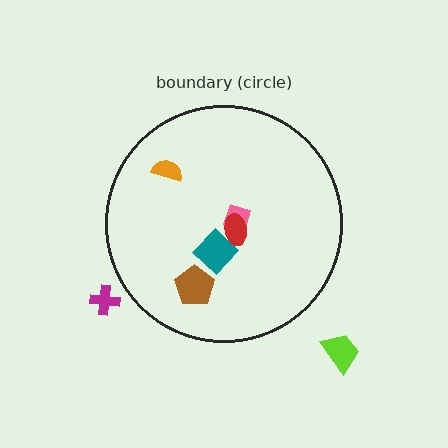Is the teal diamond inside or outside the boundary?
Inside.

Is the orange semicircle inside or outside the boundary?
Inside.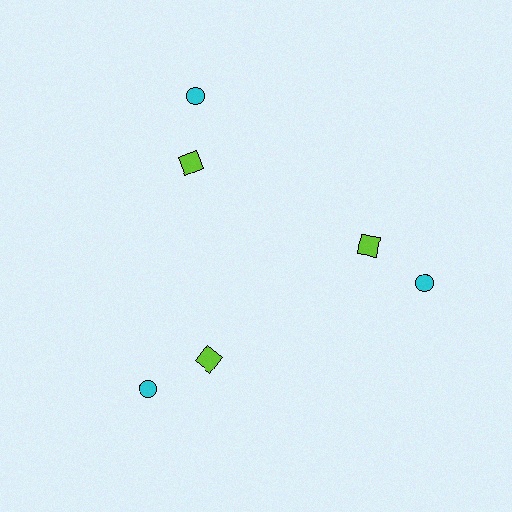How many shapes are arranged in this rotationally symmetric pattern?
There are 6 shapes, arranged in 3 groups of 2.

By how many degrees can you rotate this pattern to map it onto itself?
The pattern maps onto itself every 120 degrees of rotation.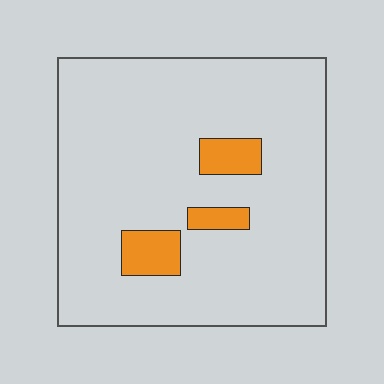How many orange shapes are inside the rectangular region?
3.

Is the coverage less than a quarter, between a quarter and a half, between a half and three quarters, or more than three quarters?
Less than a quarter.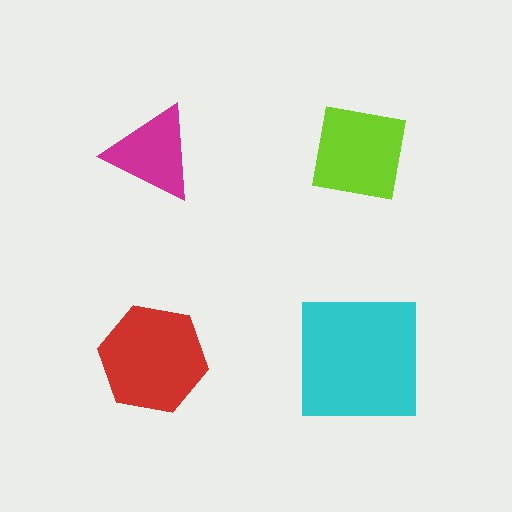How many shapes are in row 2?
2 shapes.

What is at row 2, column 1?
A red hexagon.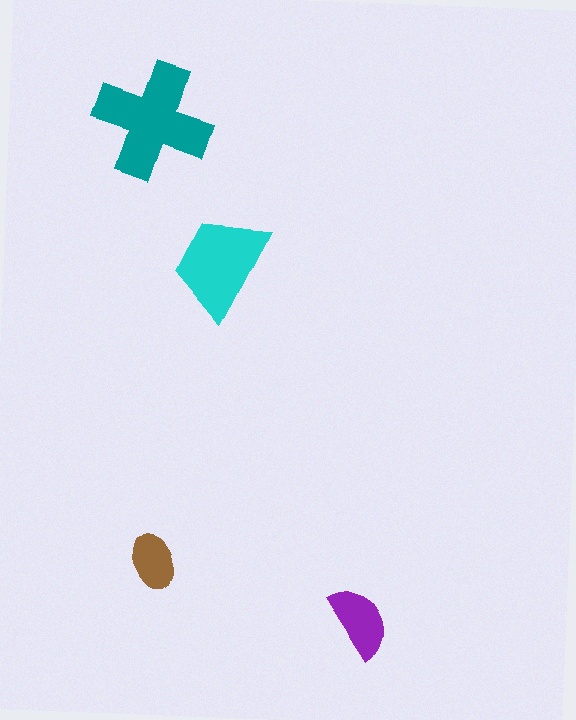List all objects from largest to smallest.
The teal cross, the cyan trapezoid, the purple semicircle, the brown ellipse.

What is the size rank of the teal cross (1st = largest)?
1st.